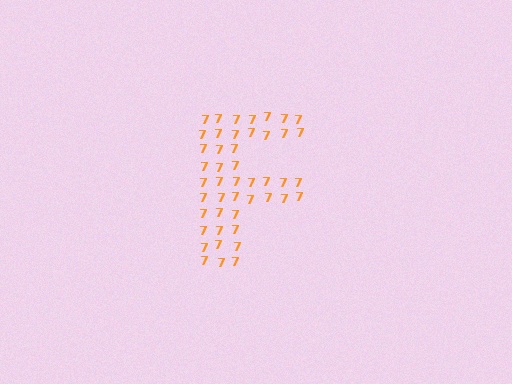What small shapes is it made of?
It is made of small digit 7's.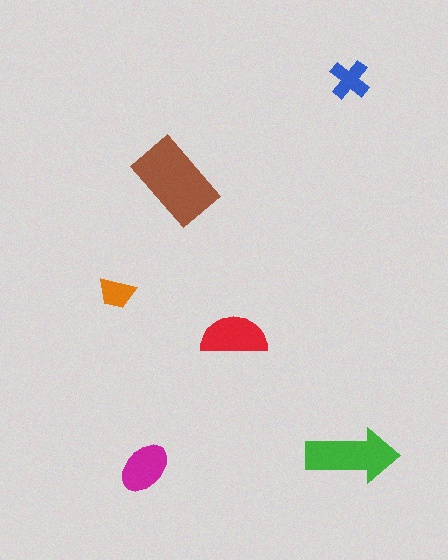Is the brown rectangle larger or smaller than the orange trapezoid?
Larger.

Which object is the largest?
The brown rectangle.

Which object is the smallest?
The orange trapezoid.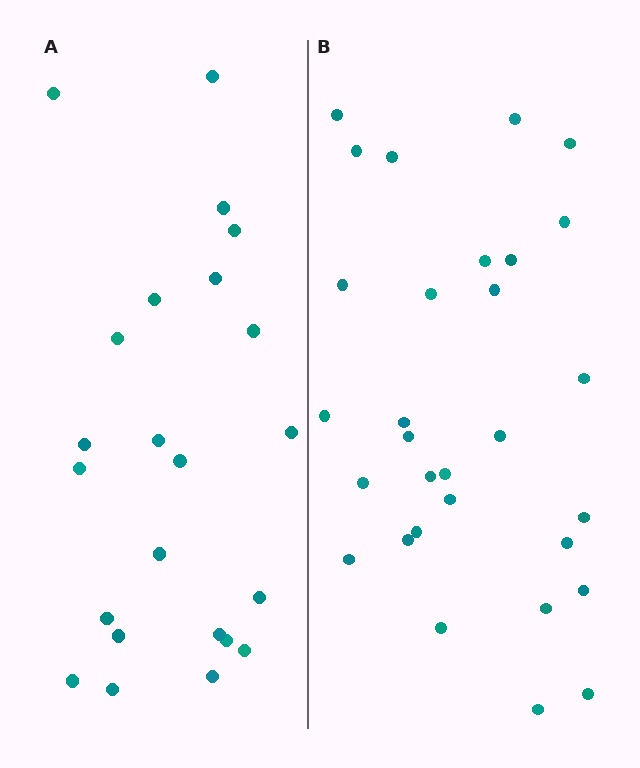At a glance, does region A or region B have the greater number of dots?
Region B (the right region) has more dots.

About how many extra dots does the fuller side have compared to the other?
Region B has roughly 8 or so more dots than region A.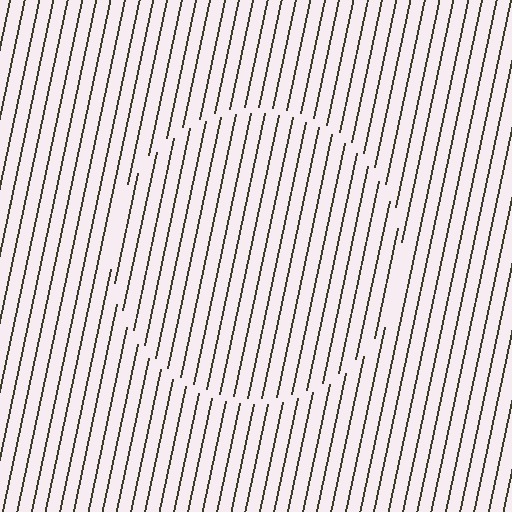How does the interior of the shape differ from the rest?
The interior of the shape contains the same grating, shifted by half a period — the contour is defined by the phase discontinuity where line-ends from the inner and outer gratings abut.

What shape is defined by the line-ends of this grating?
An illusory circle. The interior of the shape contains the same grating, shifted by half a period — the contour is defined by the phase discontinuity where line-ends from the inner and outer gratings abut.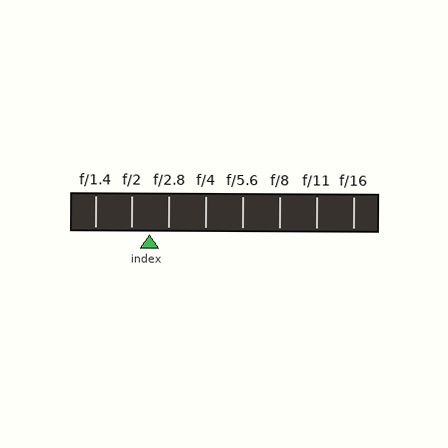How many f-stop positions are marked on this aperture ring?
There are 8 f-stop positions marked.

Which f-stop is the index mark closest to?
The index mark is closest to f/2.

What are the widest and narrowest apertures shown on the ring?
The widest aperture shown is f/1.4 and the narrowest is f/16.